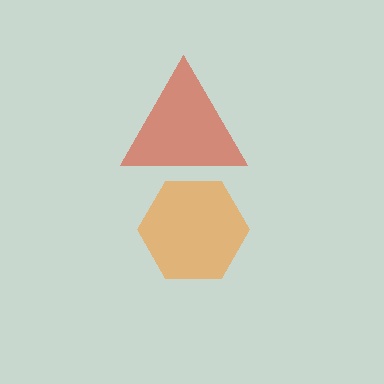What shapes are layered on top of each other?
The layered shapes are: a red triangle, an orange hexagon.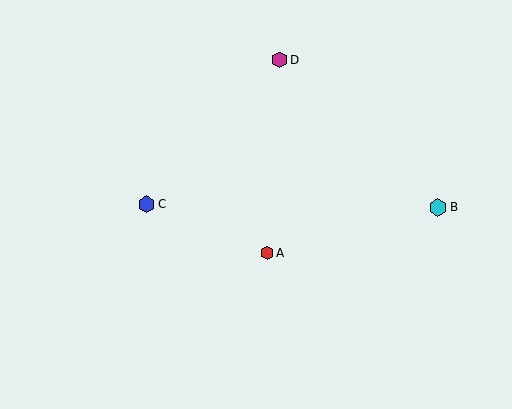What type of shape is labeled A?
Shape A is a red hexagon.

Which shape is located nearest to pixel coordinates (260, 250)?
The red hexagon (labeled A) at (267, 253) is nearest to that location.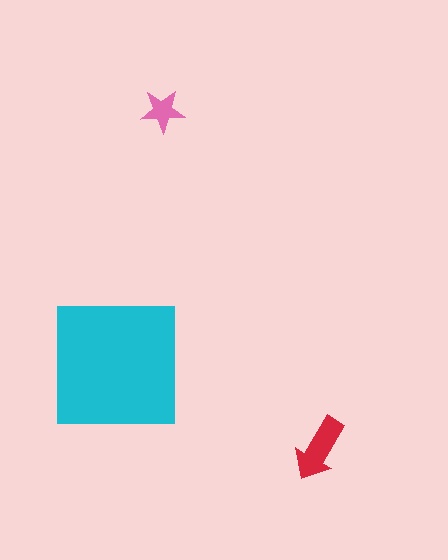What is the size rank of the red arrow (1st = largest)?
2nd.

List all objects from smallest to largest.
The pink star, the red arrow, the cyan square.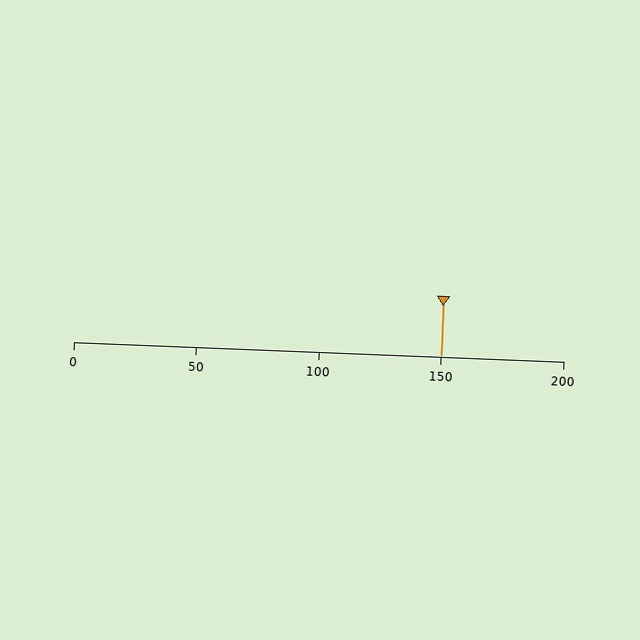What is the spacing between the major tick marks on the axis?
The major ticks are spaced 50 apart.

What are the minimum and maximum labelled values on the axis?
The axis runs from 0 to 200.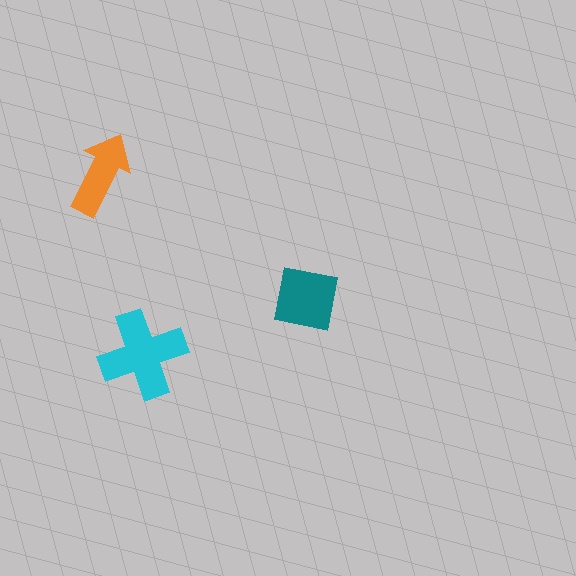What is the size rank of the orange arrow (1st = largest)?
3rd.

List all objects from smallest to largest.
The orange arrow, the teal square, the cyan cross.